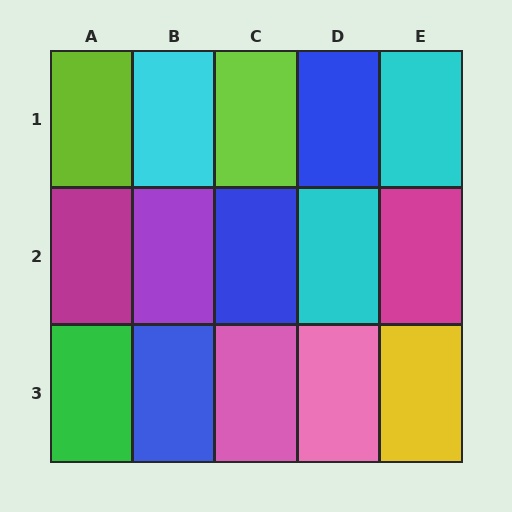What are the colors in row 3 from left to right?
Green, blue, pink, pink, yellow.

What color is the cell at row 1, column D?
Blue.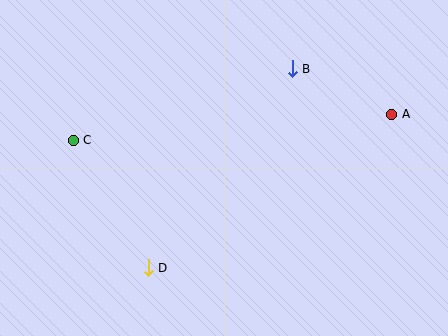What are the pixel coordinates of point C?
Point C is at (73, 140).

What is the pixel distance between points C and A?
The distance between C and A is 319 pixels.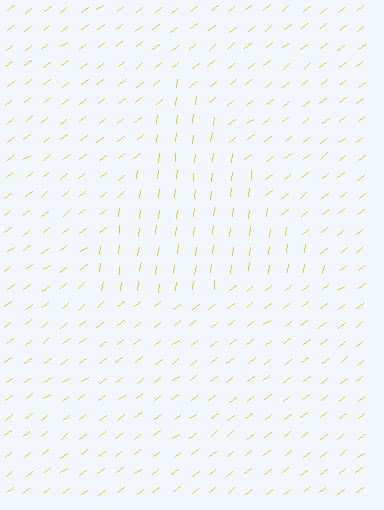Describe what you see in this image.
The image is filled with small yellow line segments. A triangle region in the image has lines oriented differently from the surrounding lines, creating a visible texture boundary.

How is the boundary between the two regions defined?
The boundary is defined purely by a change in line orientation (approximately 45 degrees difference). All lines are the same color and thickness.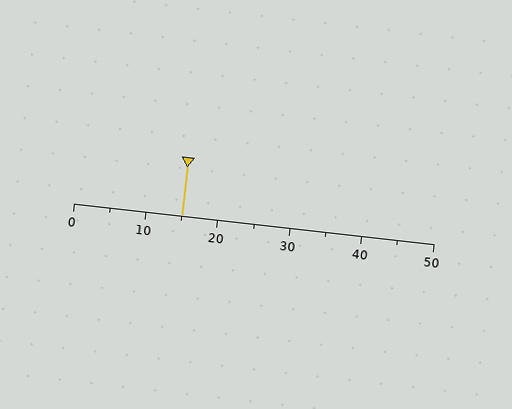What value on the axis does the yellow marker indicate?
The marker indicates approximately 15.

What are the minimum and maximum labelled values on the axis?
The axis runs from 0 to 50.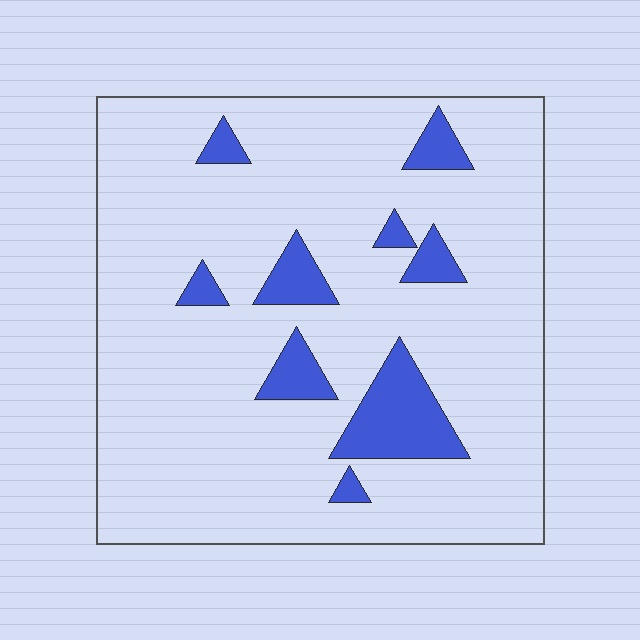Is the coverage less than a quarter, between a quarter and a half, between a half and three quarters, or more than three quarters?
Less than a quarter.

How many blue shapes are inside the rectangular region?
9.